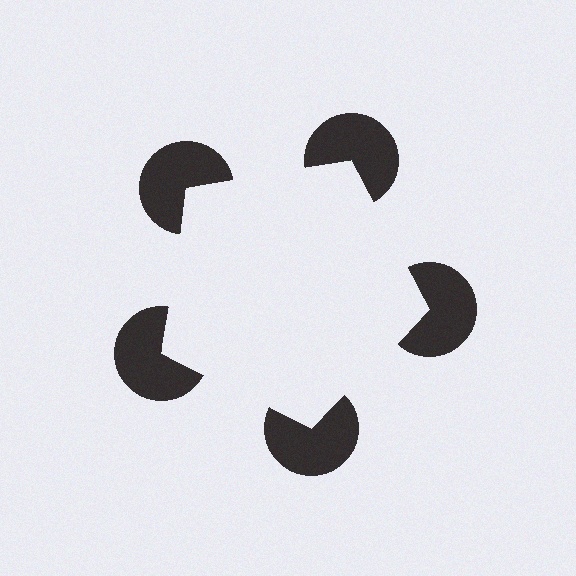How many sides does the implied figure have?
5 sides.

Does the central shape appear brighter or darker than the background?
It typically appears slightly brighter than the background, even though no actual brightness change is drawn.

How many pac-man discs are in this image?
There are 5 — one at each vertex of the illusory pentagon.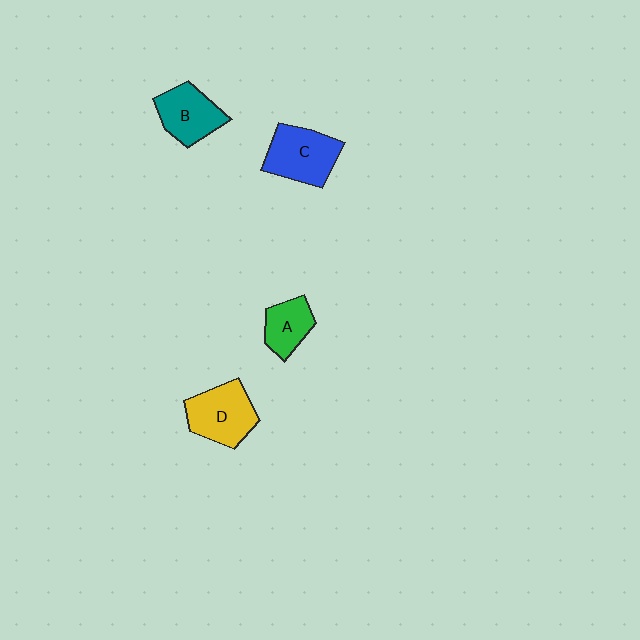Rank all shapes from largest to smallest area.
From largest to smallest: C (blue), D (yellow), B (teal), A (green).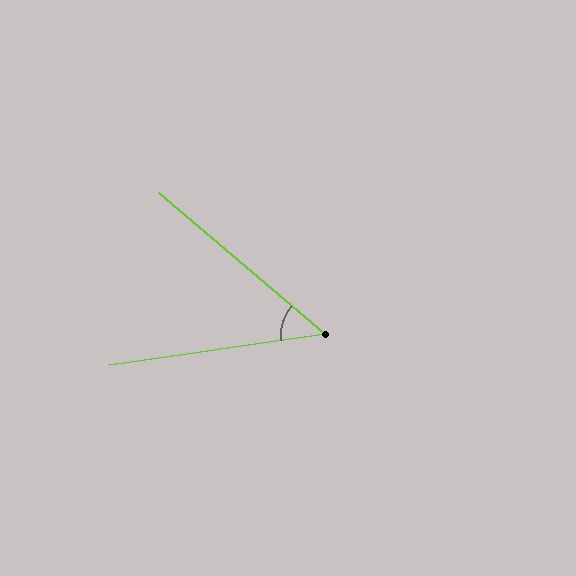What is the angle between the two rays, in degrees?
Approximately 48 degrees.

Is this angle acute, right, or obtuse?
It is acute.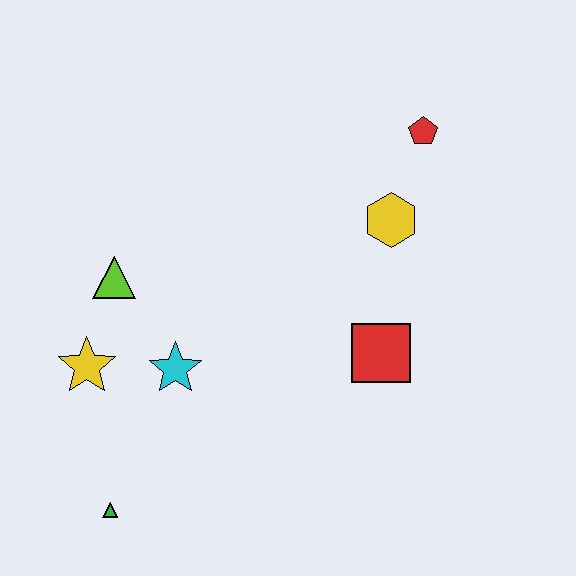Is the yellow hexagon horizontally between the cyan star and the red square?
No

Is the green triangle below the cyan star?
Yes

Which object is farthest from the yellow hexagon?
The green triangle is farthest from the yellow hexagon.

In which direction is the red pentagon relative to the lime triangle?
The red pentagon is to the right of the lime triangle.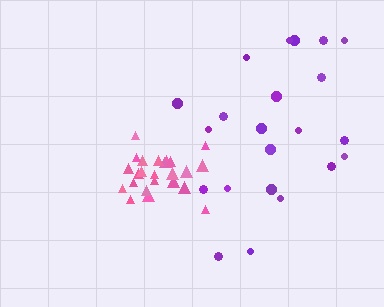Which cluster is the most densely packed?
Pink.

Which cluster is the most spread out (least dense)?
Purple.